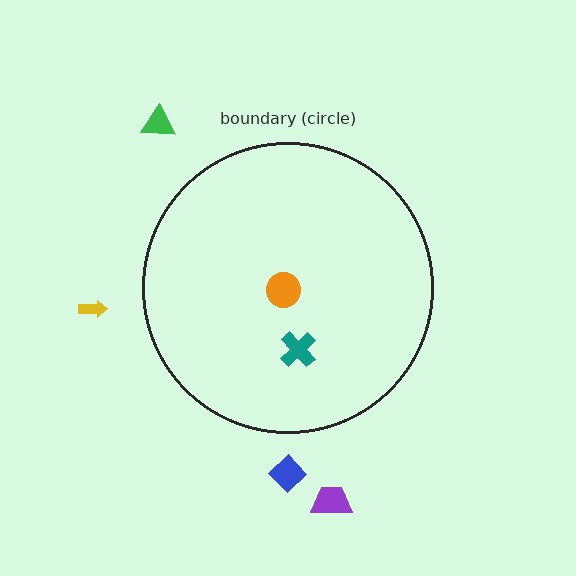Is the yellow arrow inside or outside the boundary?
Outside.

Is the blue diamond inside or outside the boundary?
Outside.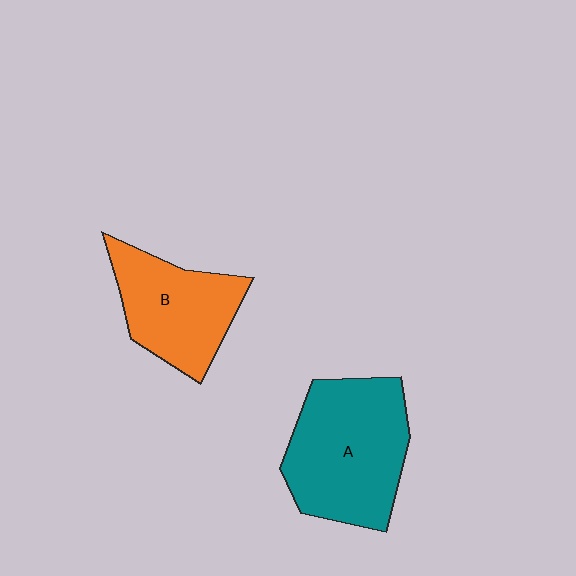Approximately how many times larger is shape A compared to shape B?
Approximately 1.4 times.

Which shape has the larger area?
Shape A (teal).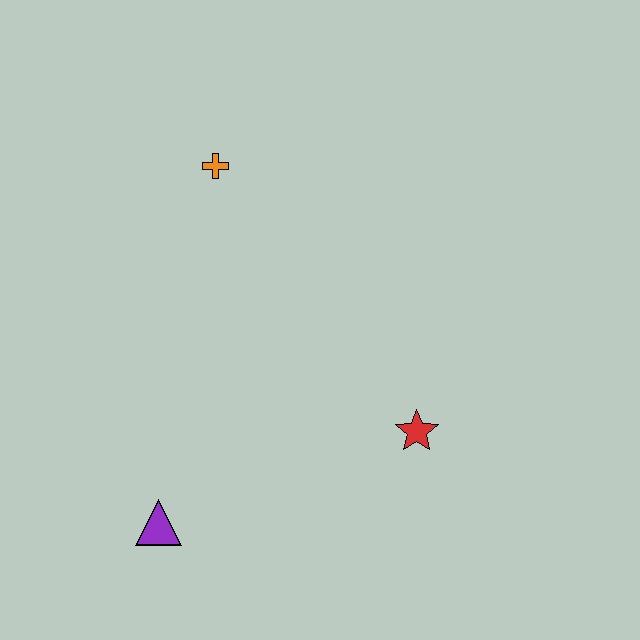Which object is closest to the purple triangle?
The red star is closest to the purple triangle.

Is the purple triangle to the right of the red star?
No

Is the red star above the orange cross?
No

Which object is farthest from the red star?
The orange cross is farthest from the red star.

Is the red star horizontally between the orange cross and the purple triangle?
No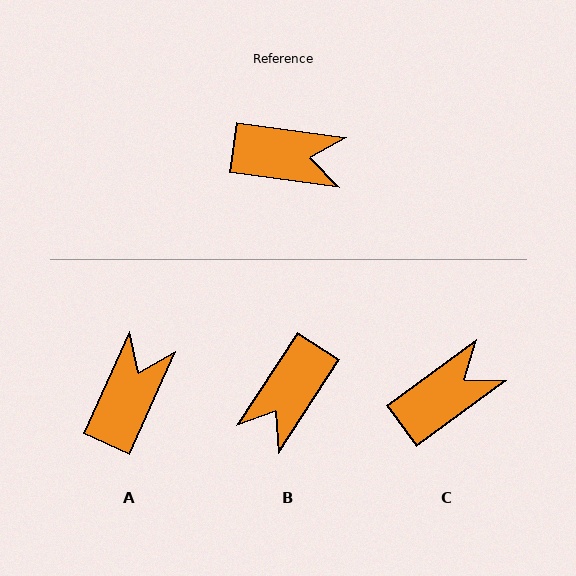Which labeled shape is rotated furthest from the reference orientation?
B, about 116 degrees away.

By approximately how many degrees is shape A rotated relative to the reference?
Approximately 74 degrees counter-clockwise.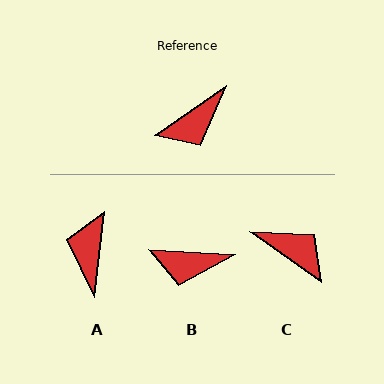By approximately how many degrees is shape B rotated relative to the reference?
Approximately 38 degrees clockwise.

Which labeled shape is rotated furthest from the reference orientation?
A, about 131 degrees away.